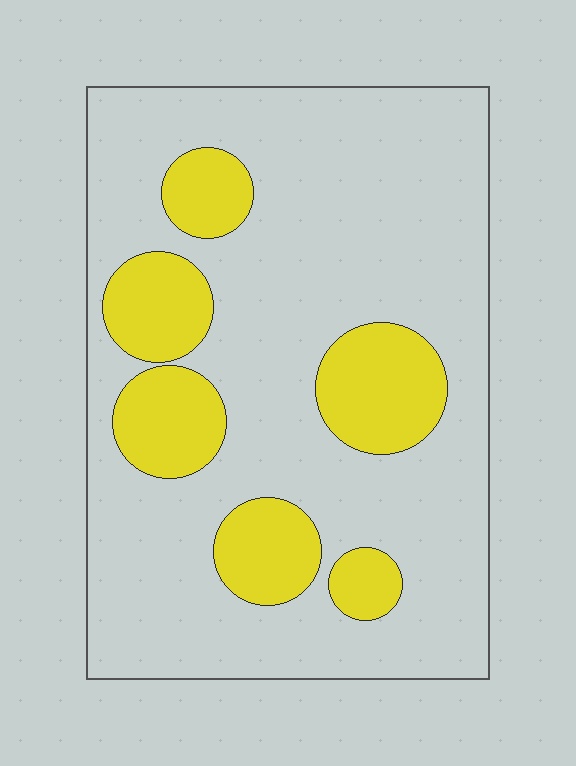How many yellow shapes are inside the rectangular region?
6.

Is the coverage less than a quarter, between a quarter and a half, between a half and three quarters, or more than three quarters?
Less than a quarter.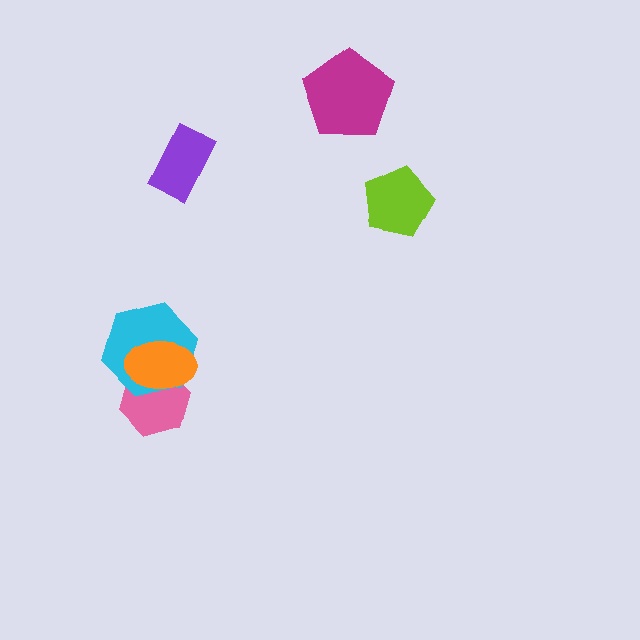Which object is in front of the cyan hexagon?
The orange ellipse is in front of the cyan hexagon.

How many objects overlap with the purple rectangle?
0 objects overlap with the purple rectangle.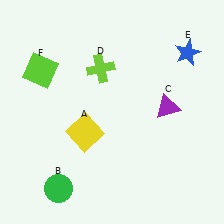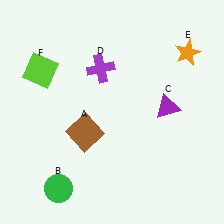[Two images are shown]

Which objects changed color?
A changed from yellow to brown. D changed from lime to purple. E changed from blue to orange.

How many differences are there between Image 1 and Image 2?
There are 3 differences between the two images.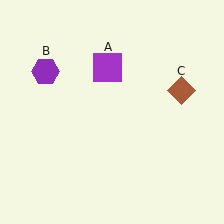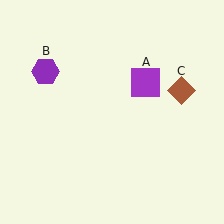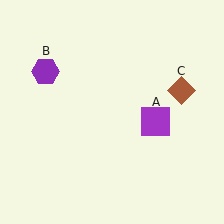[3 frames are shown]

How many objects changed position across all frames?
1 object changed position: purple square (object A).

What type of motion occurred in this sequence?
The purple square (object A) rotated clockwise around the center of the scene.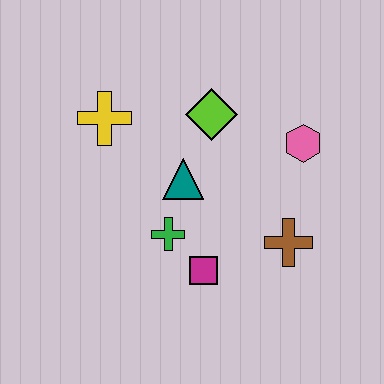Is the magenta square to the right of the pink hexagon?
No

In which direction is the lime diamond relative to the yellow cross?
The lime diamond is to the right of the yellow cross.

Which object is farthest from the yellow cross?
The brown cross is farthest from the yellow cross.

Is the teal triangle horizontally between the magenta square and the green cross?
Yes